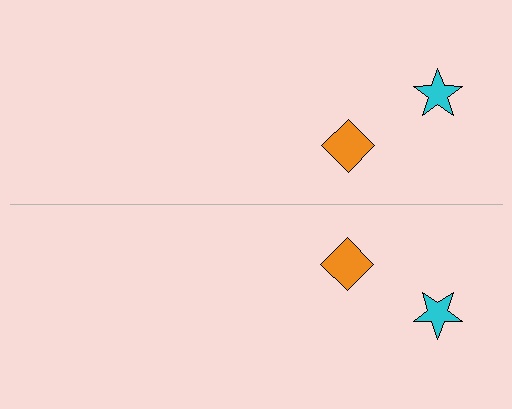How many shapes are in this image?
There are 4 shapes in this image.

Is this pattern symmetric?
Yes, this pattern has bilateral (reflection) symmetry.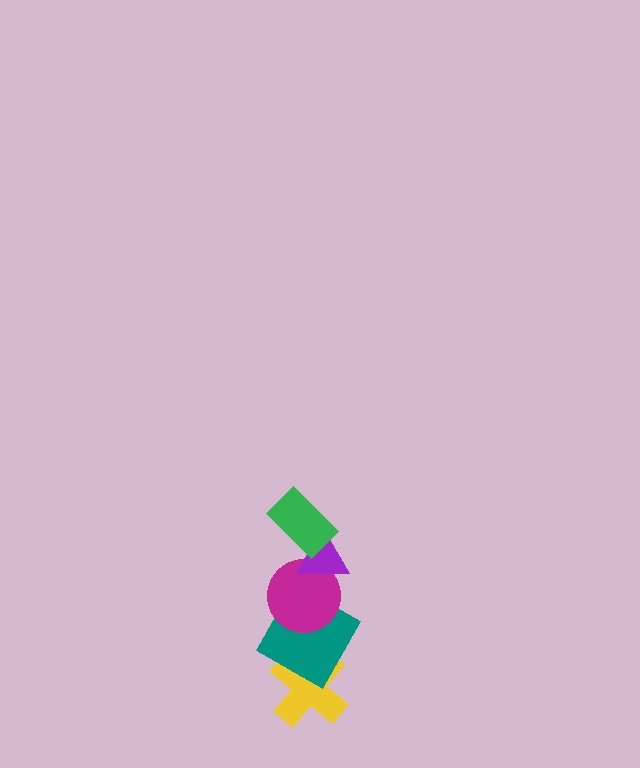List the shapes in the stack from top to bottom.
From top to bottom: the green rectangle, the purple triangle, the magenta circle, the teal square, the yellow cross.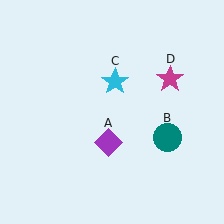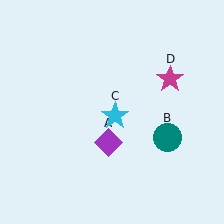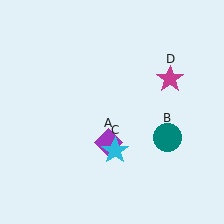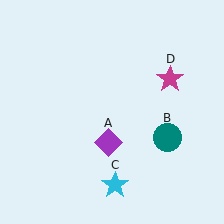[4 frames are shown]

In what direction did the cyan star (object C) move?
The cyan star (object C) moved down.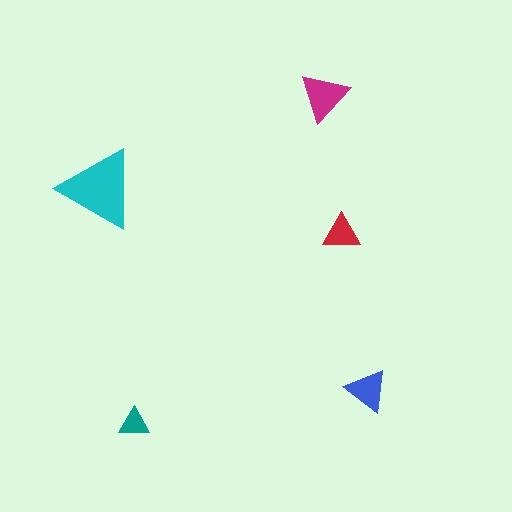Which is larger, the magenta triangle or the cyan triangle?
The cyan one.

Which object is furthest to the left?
The cyan triangle is leftmost.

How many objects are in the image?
There are 5 objects in the image.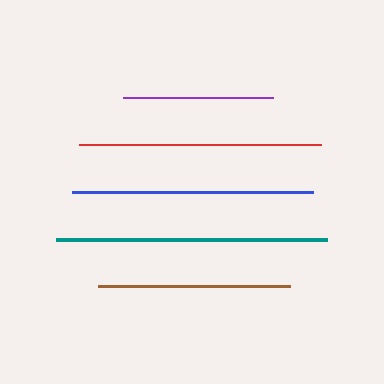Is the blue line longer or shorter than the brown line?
The blue line is longer than the brown line.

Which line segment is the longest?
The teal line is the longest at approximately 271 pixels.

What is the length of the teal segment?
The teal segment is approximately 271 pixels long.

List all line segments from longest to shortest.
From longest to shortest: teal, red, blue, brown, purple.